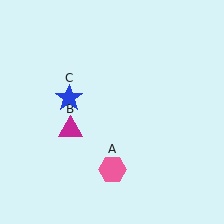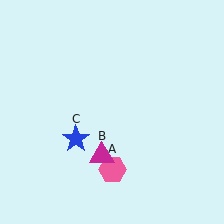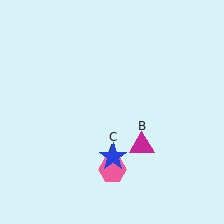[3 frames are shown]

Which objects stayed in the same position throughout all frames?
Pink hexagon (object A) remained stationary.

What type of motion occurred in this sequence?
The magenta triangle (object B), blue star (object C) rotated counterclockwise around the center of the scene.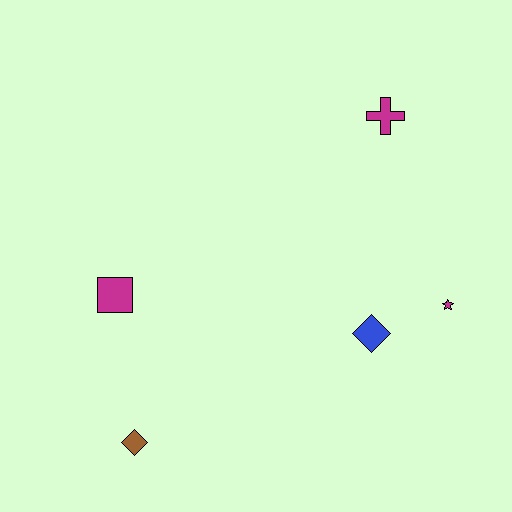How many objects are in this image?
There are 5 objects.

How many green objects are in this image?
There are no green objects.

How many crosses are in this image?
There is 1 cross.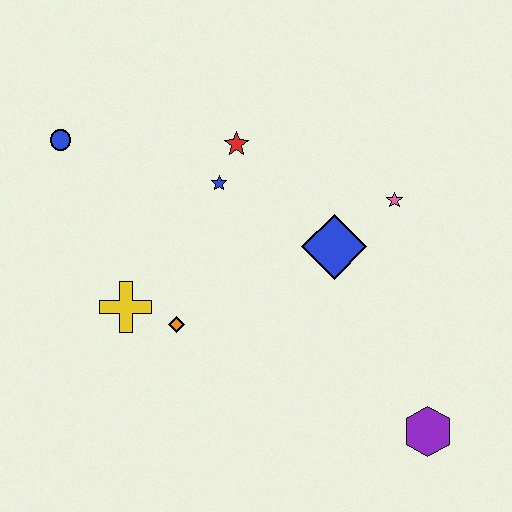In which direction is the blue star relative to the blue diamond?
The blue star is to the left of the blue diamond.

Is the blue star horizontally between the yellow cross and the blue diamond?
Yes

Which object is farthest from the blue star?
The purple hexagon is farthest from the blue star.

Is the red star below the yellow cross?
No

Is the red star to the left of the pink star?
Yes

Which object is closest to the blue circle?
The blue star is closest to the blue circle.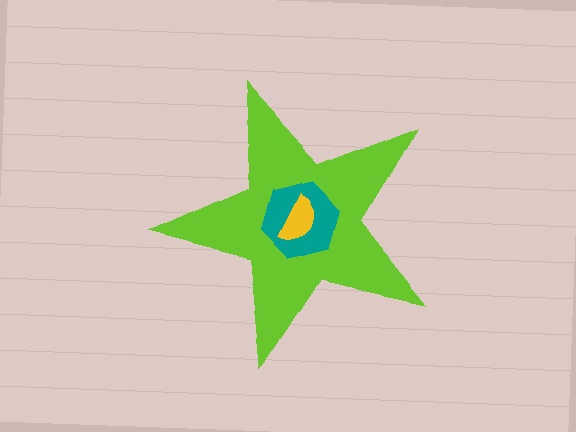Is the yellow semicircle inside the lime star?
Yes.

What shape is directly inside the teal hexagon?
The yellow semicircle.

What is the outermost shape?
The lime star.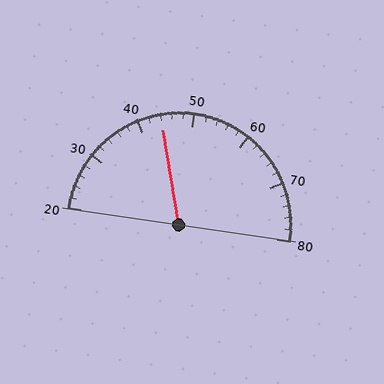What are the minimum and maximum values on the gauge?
The gauge ranges from 20 to 80.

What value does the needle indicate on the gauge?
The needle indicates approximately 44.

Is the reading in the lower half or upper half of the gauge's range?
The reading is in the lower half of the range (20 to 80).